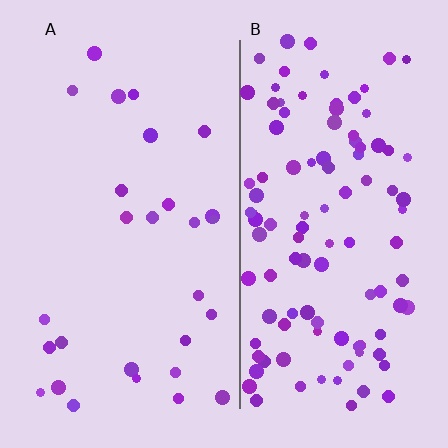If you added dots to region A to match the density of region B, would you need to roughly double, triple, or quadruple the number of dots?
Approximately quadruple.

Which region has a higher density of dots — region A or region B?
B (the right).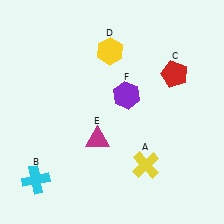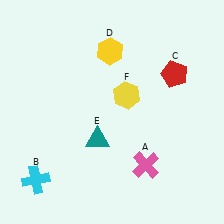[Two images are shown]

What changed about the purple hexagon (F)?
In Image 1, F is purple. In Image 2, it changed to yellow.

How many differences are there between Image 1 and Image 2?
There are 3 differences between the two images.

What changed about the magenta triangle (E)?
In Image 1, E is magenta. In Image 2, it changed to teal.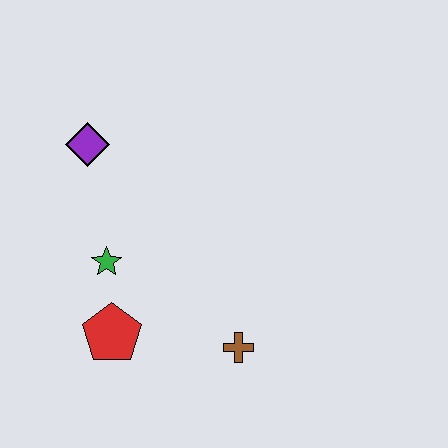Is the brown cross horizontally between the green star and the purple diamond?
No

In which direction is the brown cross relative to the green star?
The brown cross is to the right of the green star.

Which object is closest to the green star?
The red pentagon is closest to the green star.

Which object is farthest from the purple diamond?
The brown cross is farthest from the purple diamond.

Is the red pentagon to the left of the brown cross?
Yes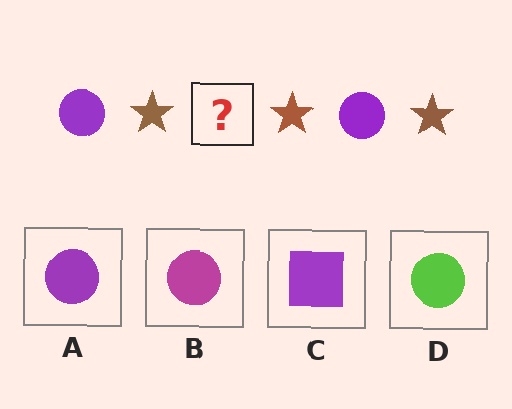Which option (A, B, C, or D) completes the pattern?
A.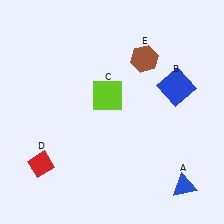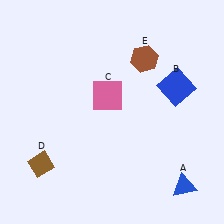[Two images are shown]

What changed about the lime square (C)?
In Image 1, C is lime. In Image 2, it changed to pink.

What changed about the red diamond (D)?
In Image 1, D is red. In Image 2, it changed to brown.